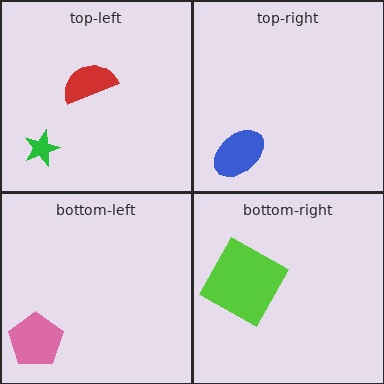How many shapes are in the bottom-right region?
1.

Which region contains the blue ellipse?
The top-right region.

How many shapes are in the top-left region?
2.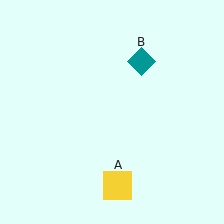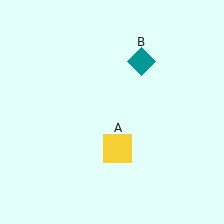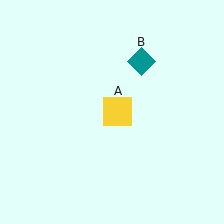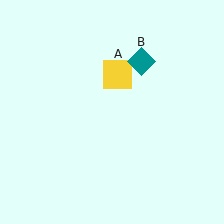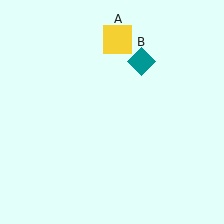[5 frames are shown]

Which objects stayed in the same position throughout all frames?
Teal diamond (object B) remained stationary.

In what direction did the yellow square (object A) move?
The yellow square (object A) moved up.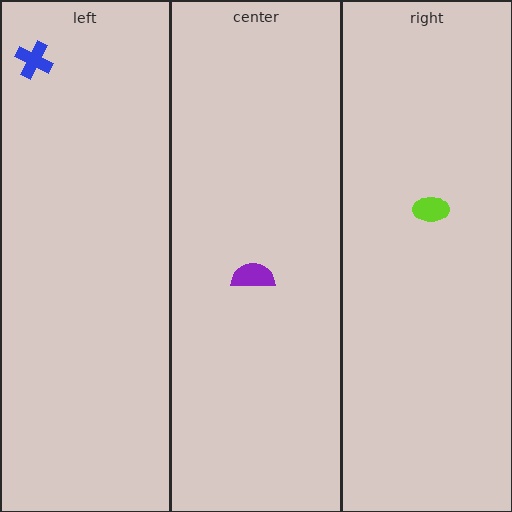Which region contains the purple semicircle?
The center region.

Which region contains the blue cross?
The left region.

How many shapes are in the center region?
1.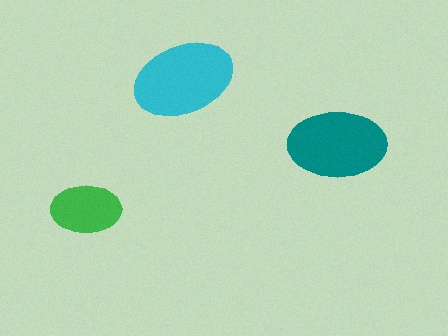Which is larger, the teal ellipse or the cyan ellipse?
The cyan one.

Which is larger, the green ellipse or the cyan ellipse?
The cyan one.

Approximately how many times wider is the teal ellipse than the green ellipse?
About 1.5 times wider.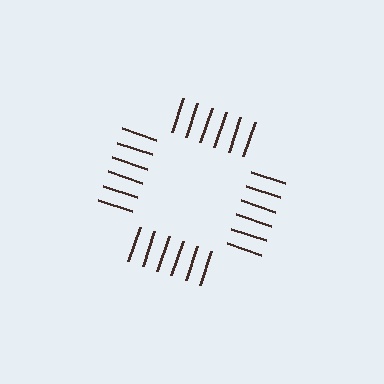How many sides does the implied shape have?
4 sides — the line-ends trace a square.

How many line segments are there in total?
24 — 6 along each of the 4 edges.